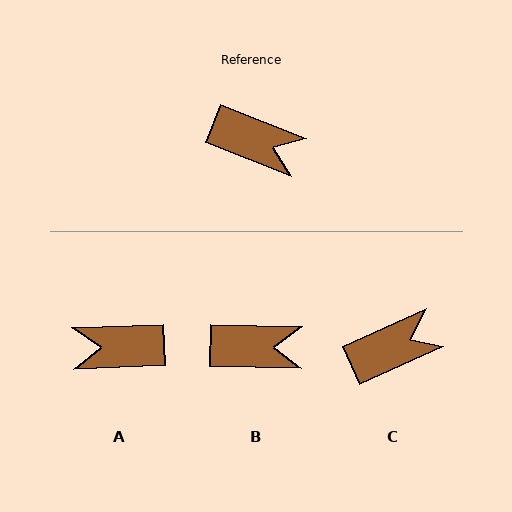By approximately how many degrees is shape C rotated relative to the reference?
Approximately 46 degrees counter-clockwise.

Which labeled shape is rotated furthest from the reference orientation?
A, about 156 degrees away.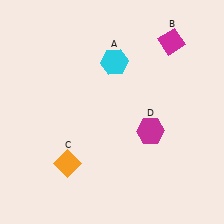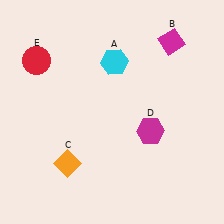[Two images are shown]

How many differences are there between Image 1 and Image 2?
There is 1 difference between the two images.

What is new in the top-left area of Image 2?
A red circle (E) was added in the top-left area of Image 2.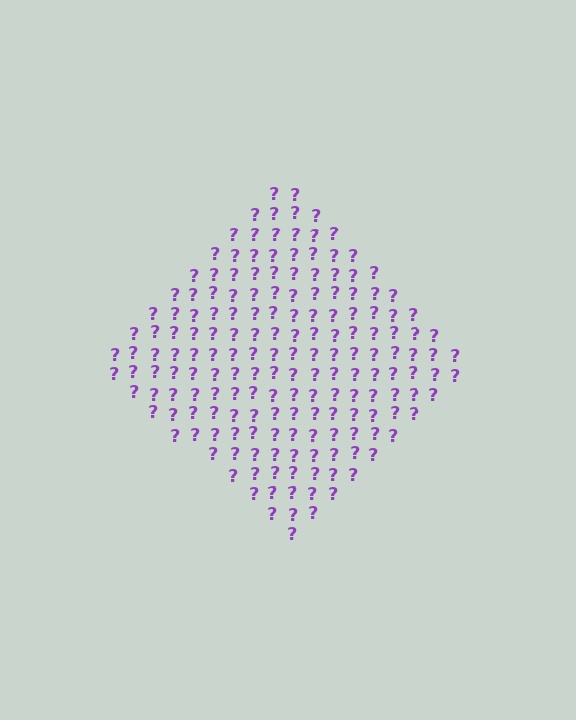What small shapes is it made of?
It is made of small question marks.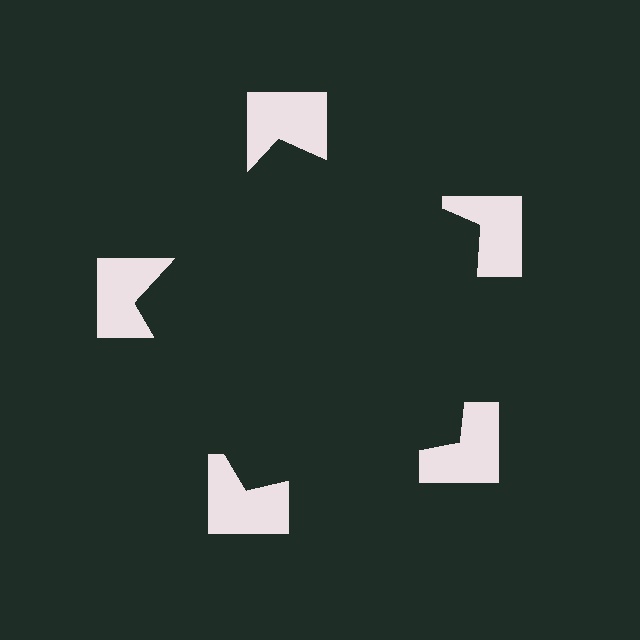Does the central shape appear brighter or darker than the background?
It typically appears slightly darker than the background, even though no actual brightness change is drawn.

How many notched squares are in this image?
There are 5 — one at each vertex of the illusory pentagon.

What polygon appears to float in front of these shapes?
An illusory pentagon — its edges are inferred from the aligned wedge cuts in the notched squares, not physically drawn.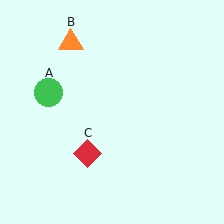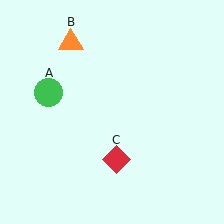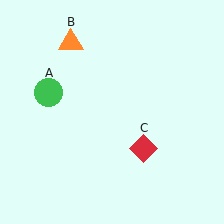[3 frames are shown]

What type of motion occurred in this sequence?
The red diamond (object C) rotated counterclockwise around the center of the scene.